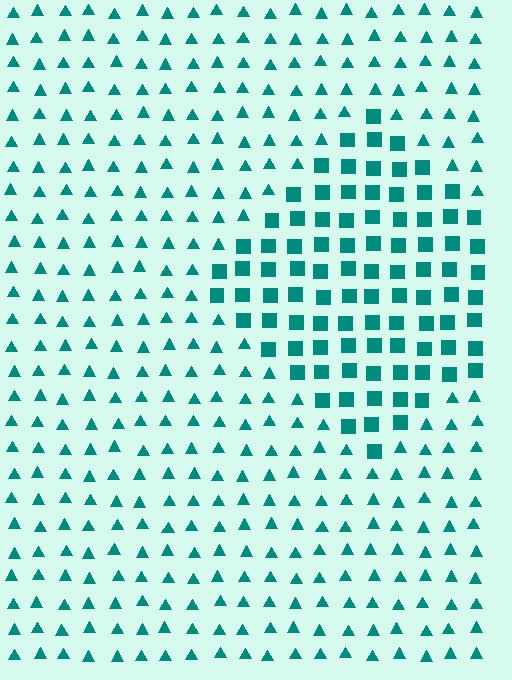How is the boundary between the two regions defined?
The boundary is defined by a change in element shape: squares inside vs. triangles outside. All elements share the same color and spacing.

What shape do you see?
I see a diamond.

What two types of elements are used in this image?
The image uses squares inside the diamond region and triangles outside it.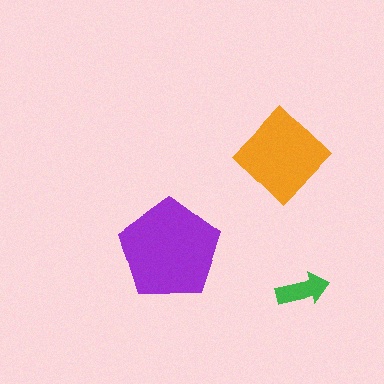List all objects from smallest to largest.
The green arrow, the orange diamond, the purple pentagon.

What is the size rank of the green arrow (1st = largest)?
3rd.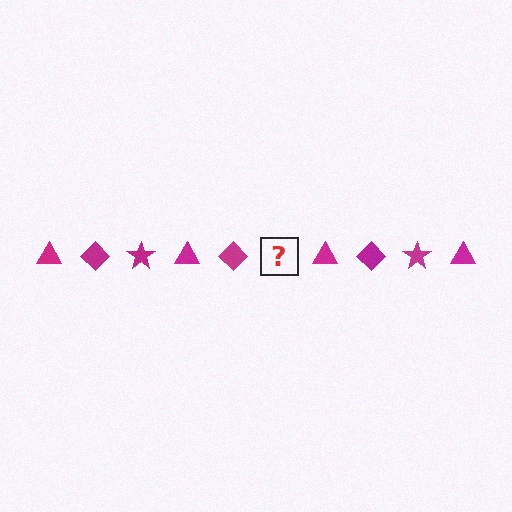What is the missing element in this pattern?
The missing element is a magenta star.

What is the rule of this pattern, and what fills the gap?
The rule is that the pattern cycles through triangle, diamond, star shapes in magenta. The gap should be filled with a magenta star.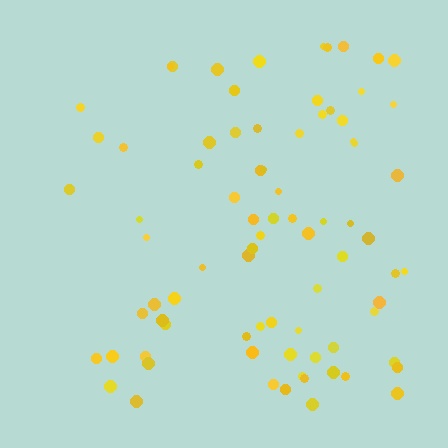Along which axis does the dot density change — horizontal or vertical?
Horizontal.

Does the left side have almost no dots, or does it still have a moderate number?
Still a moderate number, just noticeably fewer than the right.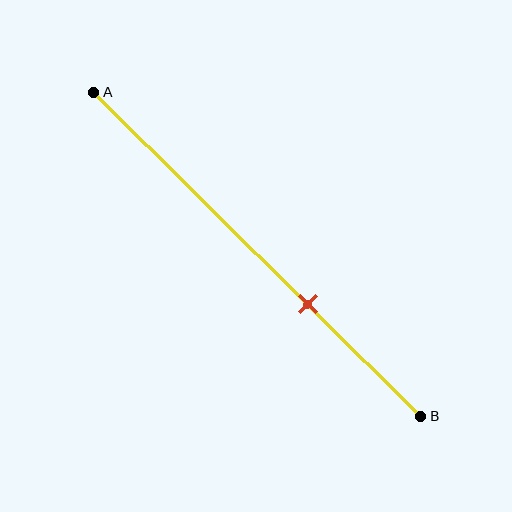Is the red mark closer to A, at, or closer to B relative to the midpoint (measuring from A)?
The red mark is closer to point B than the midpoint of segment AB.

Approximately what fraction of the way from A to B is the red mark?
The red mark is approximately 65% of the way from A to B.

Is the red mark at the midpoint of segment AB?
No, the mark is at about 65% from A, not at the 50% midpoint.